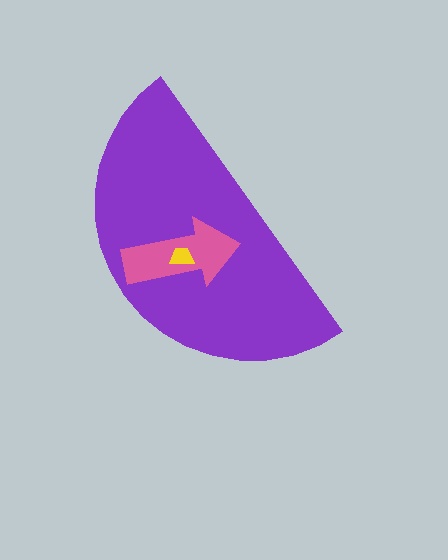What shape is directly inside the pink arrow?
The yellow trapezoid.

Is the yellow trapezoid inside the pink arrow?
Yes.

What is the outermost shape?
The purple semicircle.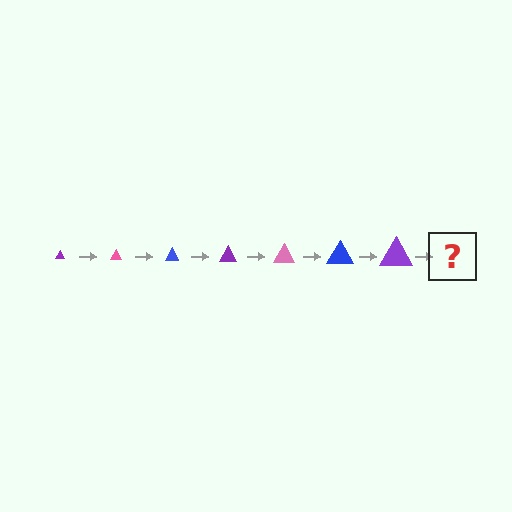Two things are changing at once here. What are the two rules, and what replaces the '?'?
The two rules are that the triangle grows larger each step and the color cycles through purple, pink, and blue. The '?' should be a pink triangle, larger than the previous one.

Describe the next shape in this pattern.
It should be a pink triangle, larger than the previous one.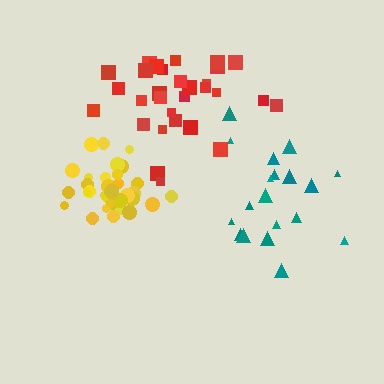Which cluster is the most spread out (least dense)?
Teal.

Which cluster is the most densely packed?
Yellow.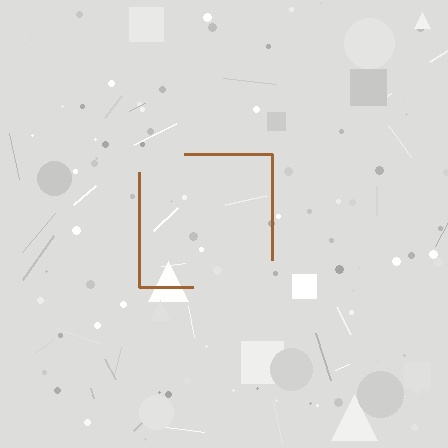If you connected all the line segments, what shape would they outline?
They would outline a square.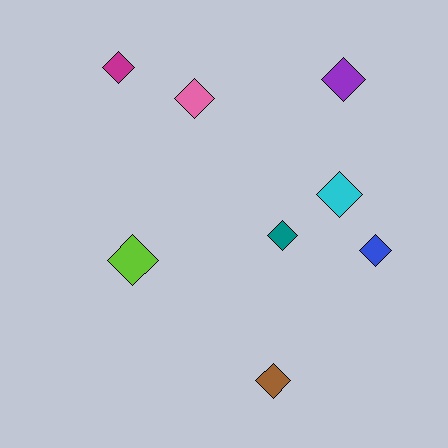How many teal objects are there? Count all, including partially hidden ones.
There is 1 teal object.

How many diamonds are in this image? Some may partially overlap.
There are 8 diamonds.